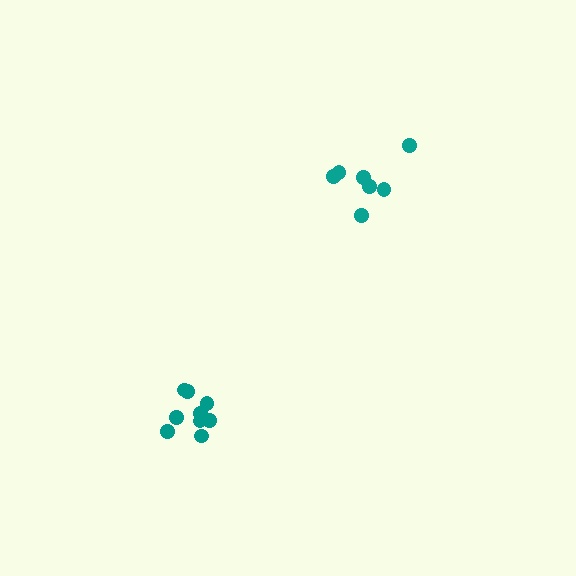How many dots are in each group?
Group 1: 7 dots, Group 2: 9 dots (16 total).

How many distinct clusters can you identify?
There are 2 distinct clusters.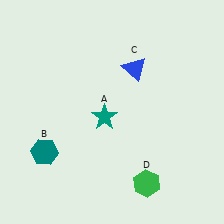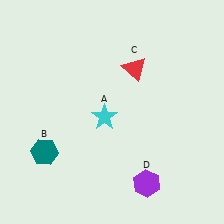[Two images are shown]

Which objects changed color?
A changed from teal to cyan. C changed from blue to red. D changed from green to purple.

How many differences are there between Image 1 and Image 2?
There are 3 differences between the two images.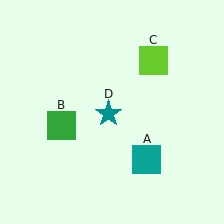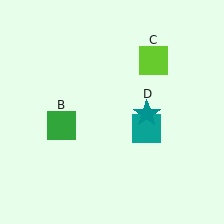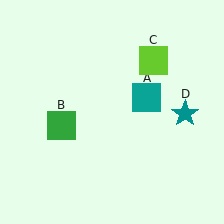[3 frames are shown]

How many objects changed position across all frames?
2 objects changed position: teal square (object A), teal star (object D).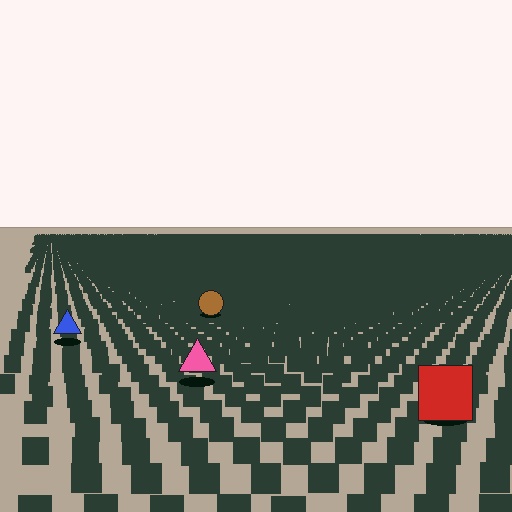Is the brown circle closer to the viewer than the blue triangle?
No. The blue triangle is closer — you can tell from the texture gradient: the ground texture is coarser near it.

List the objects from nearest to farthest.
From nearest to farthest: the red square, the pink triangle, the blue triangle, the brown circle.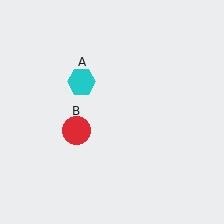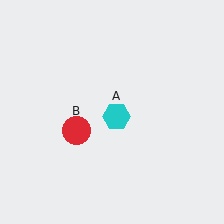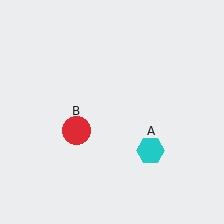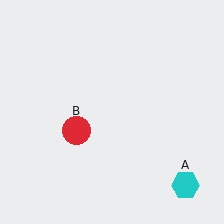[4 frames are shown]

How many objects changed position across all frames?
1 object changed position: cyan hexagon (object A).